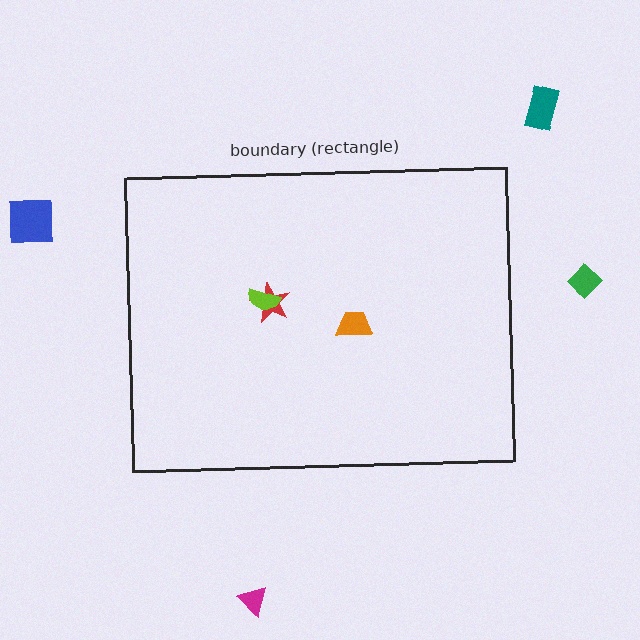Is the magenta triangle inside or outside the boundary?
Outside.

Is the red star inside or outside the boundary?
Inside.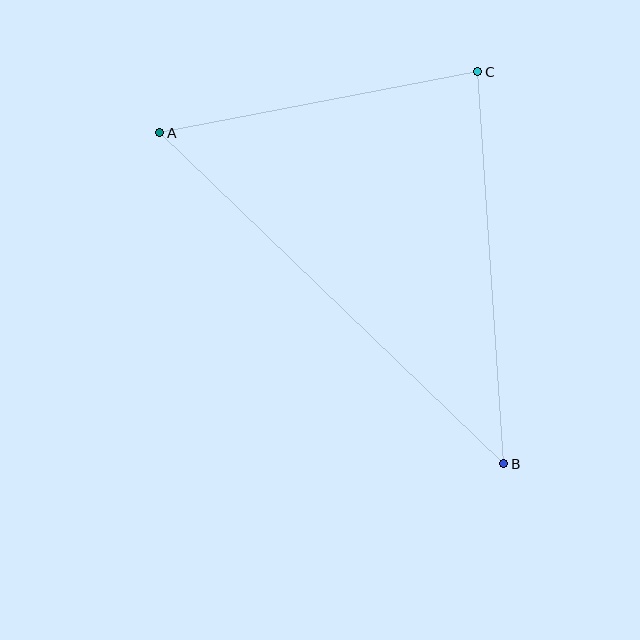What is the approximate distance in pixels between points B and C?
The distance between B and C is approximately 393 pixels.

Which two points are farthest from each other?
Points A and B are farthest from each other.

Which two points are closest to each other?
Points A and C are closest to each other.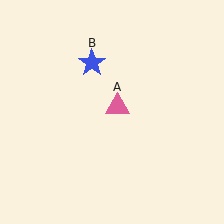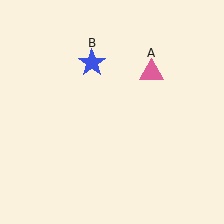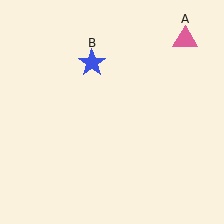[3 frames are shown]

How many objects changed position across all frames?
1 object changed position: pink triangle (object A).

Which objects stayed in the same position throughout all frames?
Blue star (object B) remained stationary.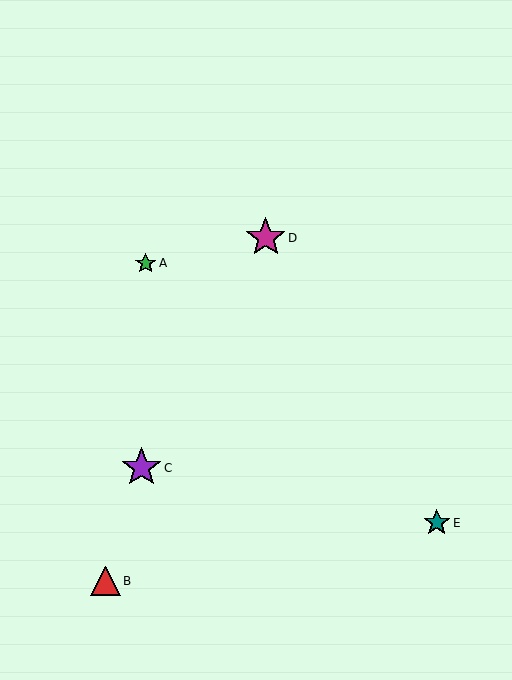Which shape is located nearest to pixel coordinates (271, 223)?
The magenta star (labeled D) at (266, 238) is nearest to that location.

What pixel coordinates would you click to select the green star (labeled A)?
Click at (146, 263) to select the green star A.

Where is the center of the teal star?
The center of the teal star is at (437, 523).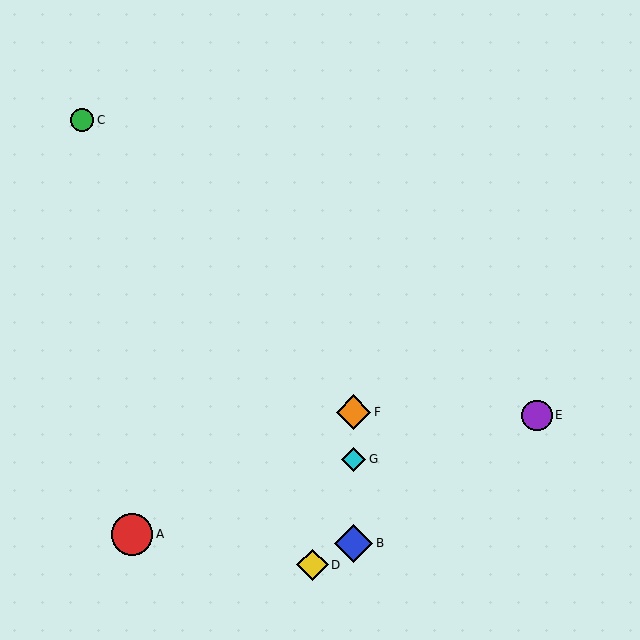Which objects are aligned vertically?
Objects B, F, G are aligned vertically.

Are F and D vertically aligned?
No, F is at x≈354 and D is at x≈313.